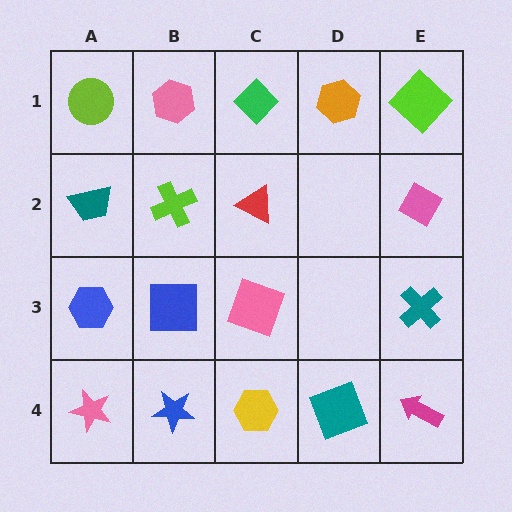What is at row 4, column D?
A teal square.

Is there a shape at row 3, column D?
No, that cell is empty.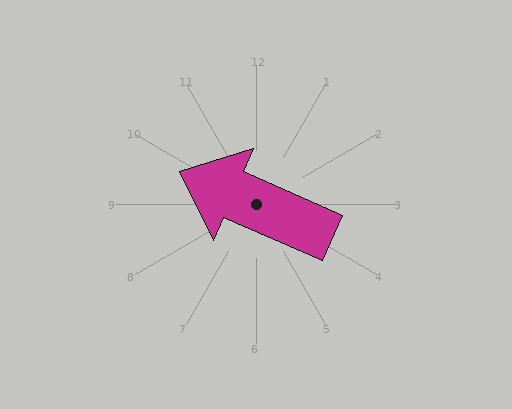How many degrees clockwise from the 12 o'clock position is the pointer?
Approximately 294 degrees.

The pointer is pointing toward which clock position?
Roughly 10 o'clock.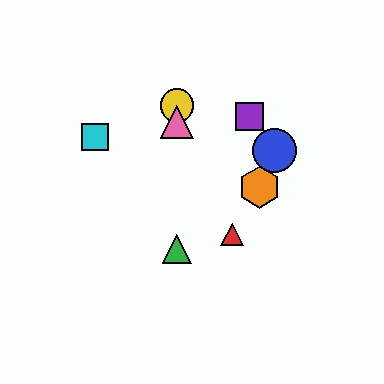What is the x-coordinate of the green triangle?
The green triangle is at x≈177.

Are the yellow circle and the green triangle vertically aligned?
Yes, both are at x≈177.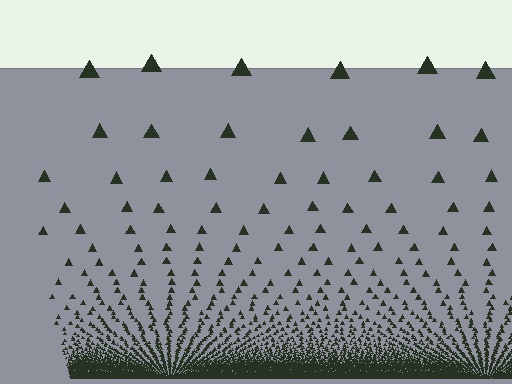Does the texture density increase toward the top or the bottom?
Density increases toward the bottom.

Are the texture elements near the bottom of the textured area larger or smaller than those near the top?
Smaller. The gradient is inverted — elements near the bottom are smaller and denser.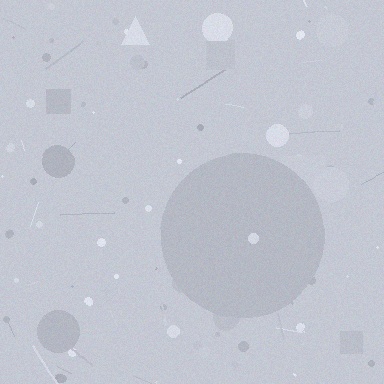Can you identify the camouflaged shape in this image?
The camouflaged shape is a circle.